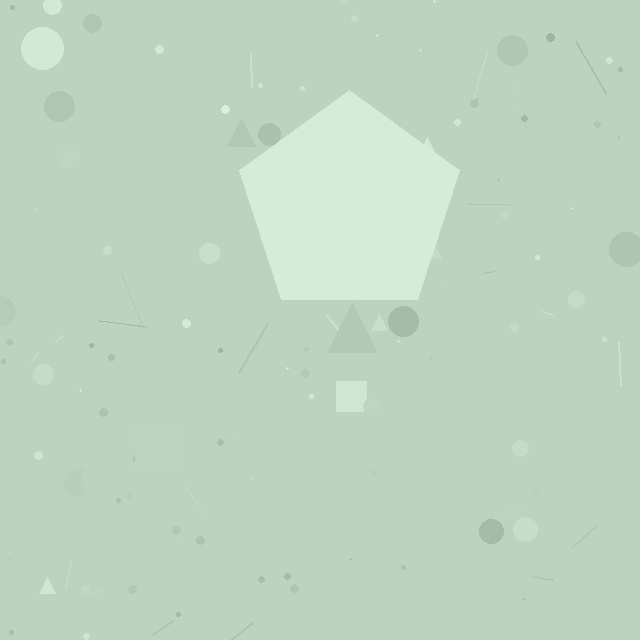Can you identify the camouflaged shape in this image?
The camouflaged shape is a pentagon.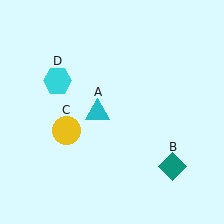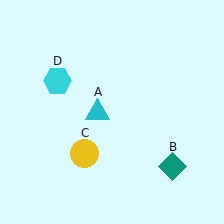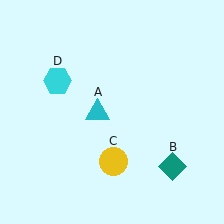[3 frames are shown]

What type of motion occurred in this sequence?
The yellow circle (object C) rotated counterclockwise around the center of the scene.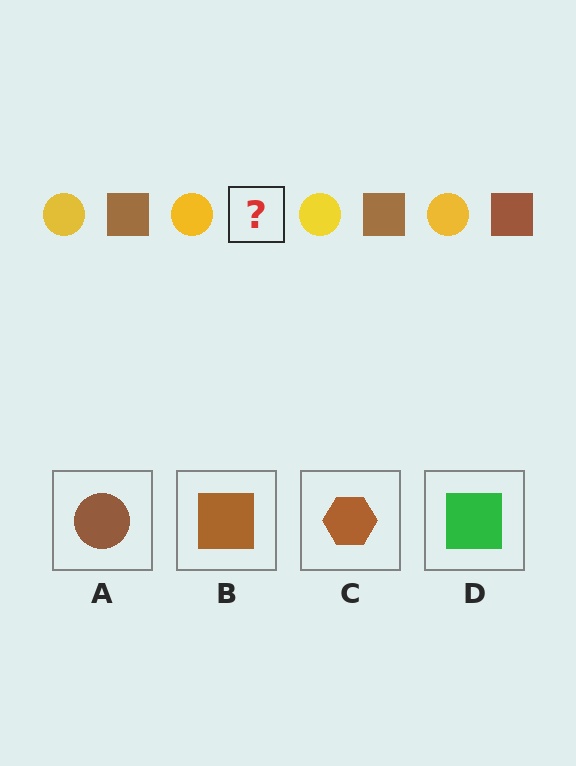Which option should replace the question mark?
Option B.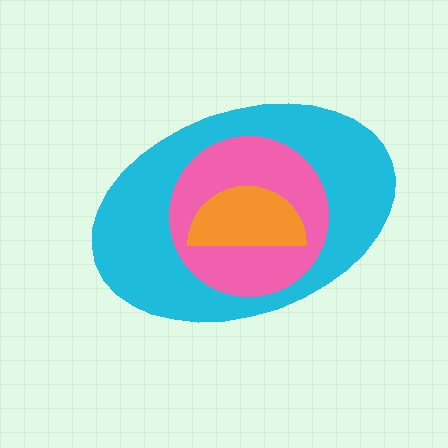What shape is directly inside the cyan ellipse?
The pink circle.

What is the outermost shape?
The cyan ellipse.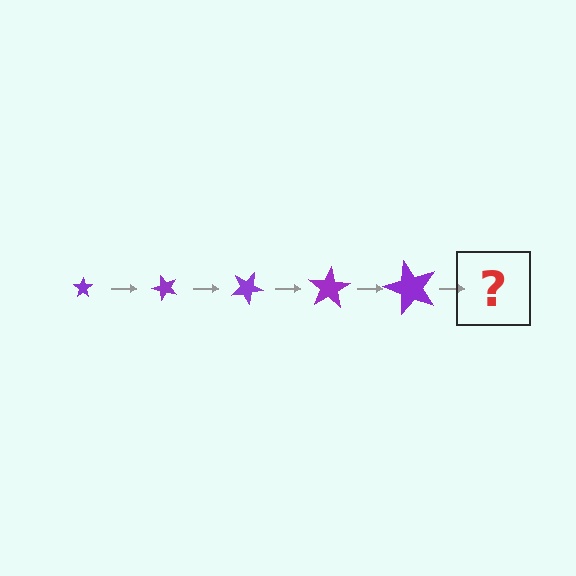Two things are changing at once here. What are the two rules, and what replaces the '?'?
The two rules are that the star grows larger each step and it rotates 50 degrees each step. The '?' should be a star, larger than the previous one and rotated 250 degrees from the start.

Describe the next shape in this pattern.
It should be a star, larger than the previous one and rotated 250 degrees from the start.